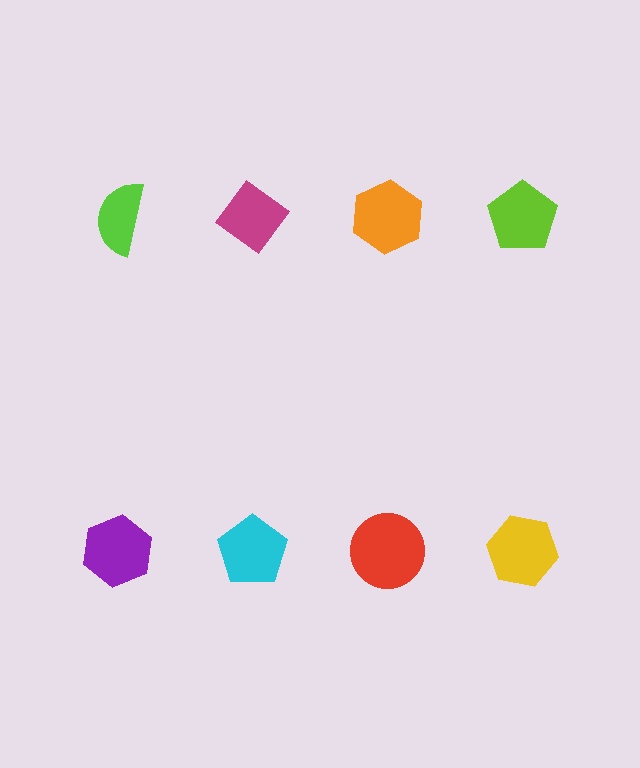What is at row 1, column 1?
A lime semicircle.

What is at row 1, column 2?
A magenta diamond.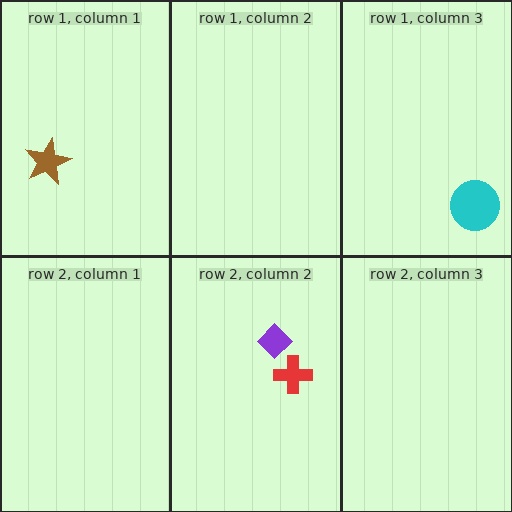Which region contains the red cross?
The row 2, column 2 region.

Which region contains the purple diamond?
The row 2, column 2 region.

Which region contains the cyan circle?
The row 1, column 3 region.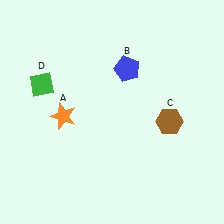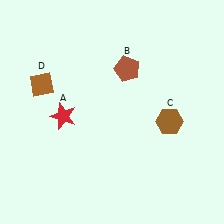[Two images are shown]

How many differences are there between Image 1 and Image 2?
There are 3 differences between the two images.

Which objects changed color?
A changed from orange to red. B changed from blue to brown. D changed from green to brown.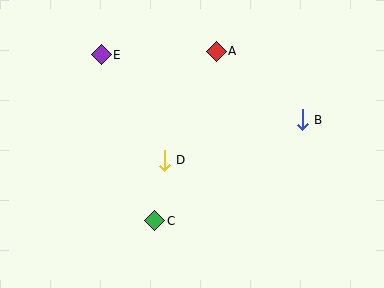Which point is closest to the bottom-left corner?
Point C is closest to the bottom-left corner.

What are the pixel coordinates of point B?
Point B is at (302, 120).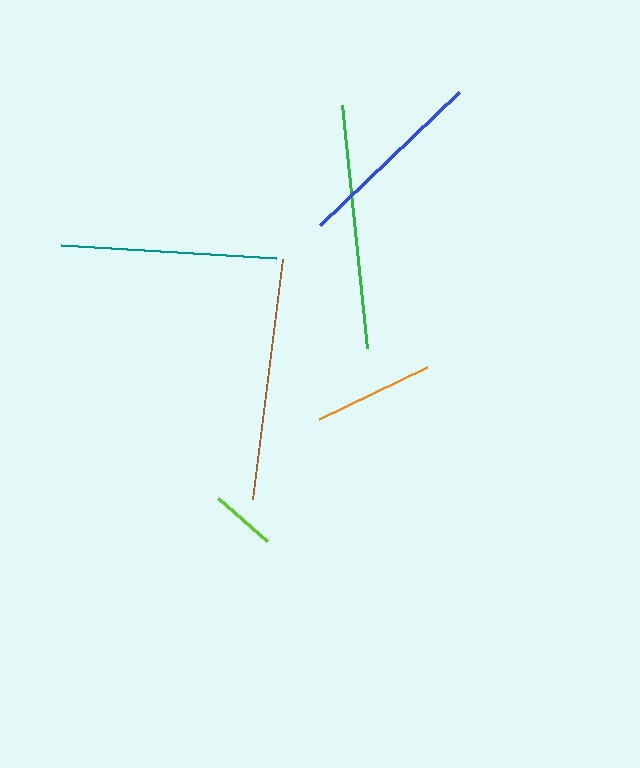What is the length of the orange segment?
The orange segment is approximately 120 pixels long.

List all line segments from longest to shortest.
From longest to shortest: green, brown, teal, blue, orange, lime.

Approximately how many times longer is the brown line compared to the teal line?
The brown line is approximately 1.1 times the length of the teal line.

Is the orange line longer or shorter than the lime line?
The orange line is longer than the lime line.